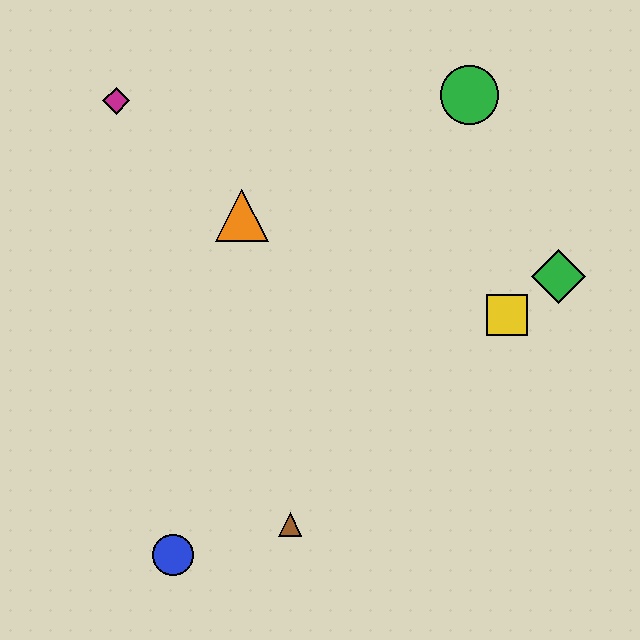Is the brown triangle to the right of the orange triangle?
Yes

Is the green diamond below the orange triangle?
Yes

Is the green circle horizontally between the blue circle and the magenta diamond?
No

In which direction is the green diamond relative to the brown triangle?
The green diamond is to the right of the brown triangle.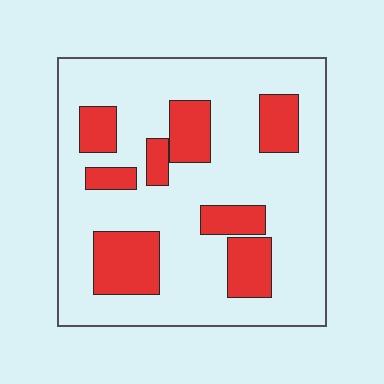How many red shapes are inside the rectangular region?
8.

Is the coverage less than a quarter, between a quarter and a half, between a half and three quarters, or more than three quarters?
Less than a quarter.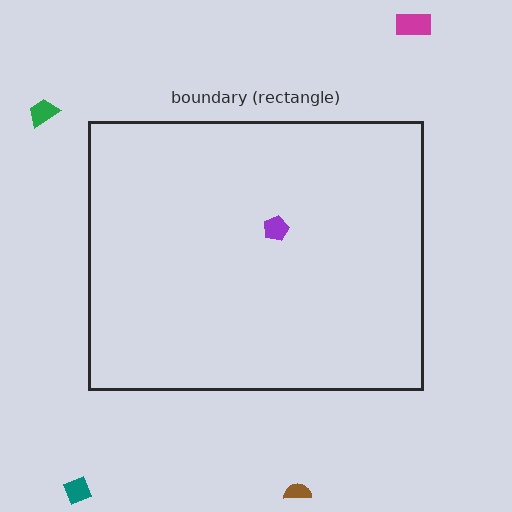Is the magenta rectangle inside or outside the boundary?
Outside.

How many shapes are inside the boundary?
1 inside, 4 outside.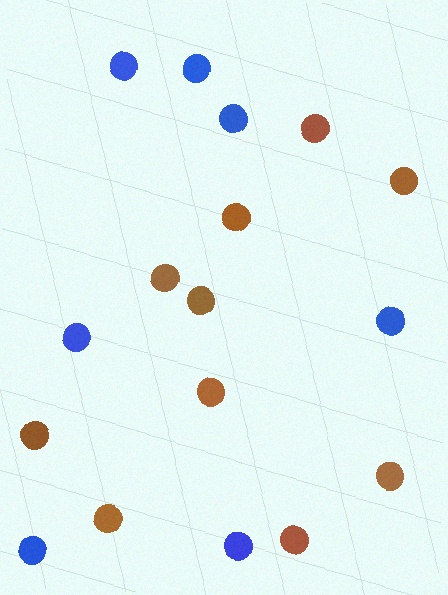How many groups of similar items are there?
There are 2 groups: one group of blue circles (7) and one group of brown circles (10).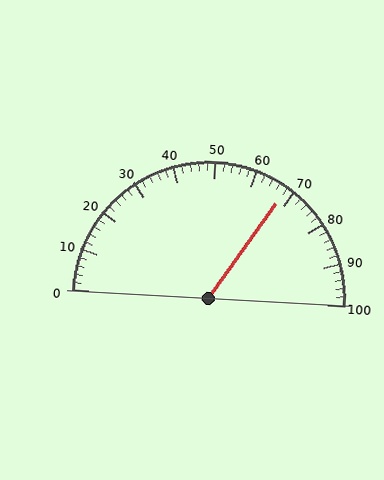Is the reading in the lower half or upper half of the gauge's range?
The reading is in the upper half of the range (0 to 100).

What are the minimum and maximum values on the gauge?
The gauge ranges from 0 to 100.